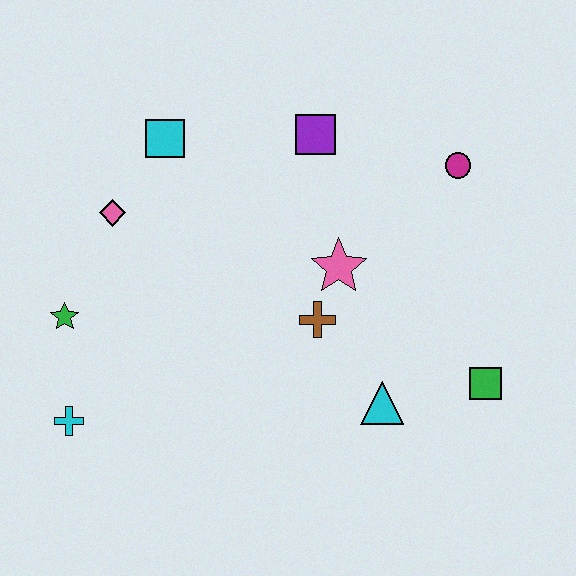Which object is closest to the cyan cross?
The green star is closest to the cyan cross.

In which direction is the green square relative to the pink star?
The green square is to the right of the pink star.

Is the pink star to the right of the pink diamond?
Yes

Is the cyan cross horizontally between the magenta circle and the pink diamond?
No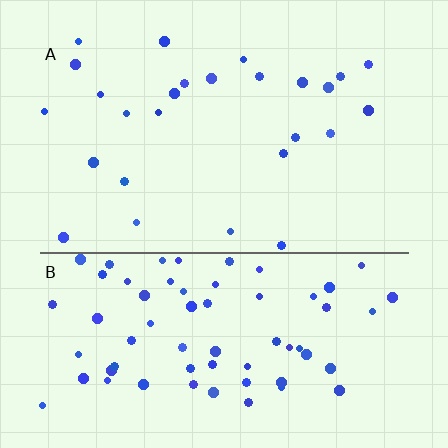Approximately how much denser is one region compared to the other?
Approximately 2.7× — region B over region A.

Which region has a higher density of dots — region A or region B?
B (the bottom).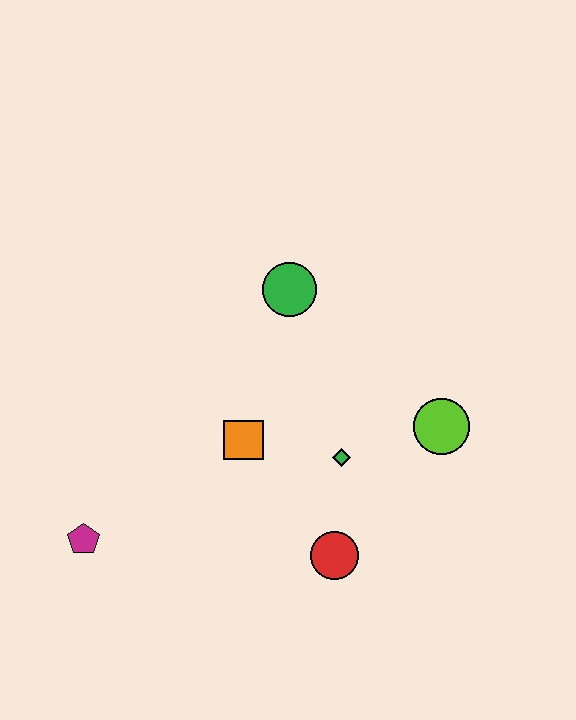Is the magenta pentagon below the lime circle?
Yes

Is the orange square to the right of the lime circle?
No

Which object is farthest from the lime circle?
The magenta pentagon is farthest from the lime circle.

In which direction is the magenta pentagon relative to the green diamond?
The magenta pentagon is to the left of the green diamond.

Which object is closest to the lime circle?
The green diamond is closest to the lime circle.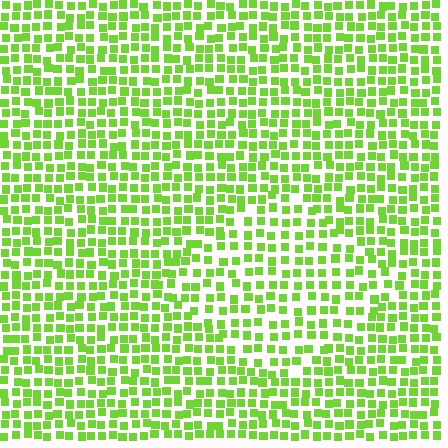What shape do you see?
I see a diamond.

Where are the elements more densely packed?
The elements are more densely packed outside the diamond boundary.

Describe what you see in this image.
The image contains small lime elements arranged at two different densities. A diamond-shaped region is visible where the elements are less densely packed than the surrounding area.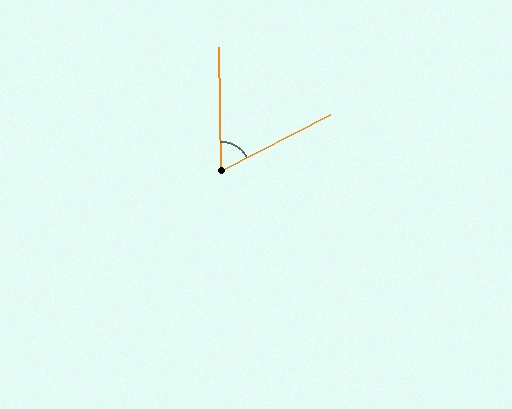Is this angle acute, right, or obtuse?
It is acute.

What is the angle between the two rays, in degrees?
Approximately 64 degrees.